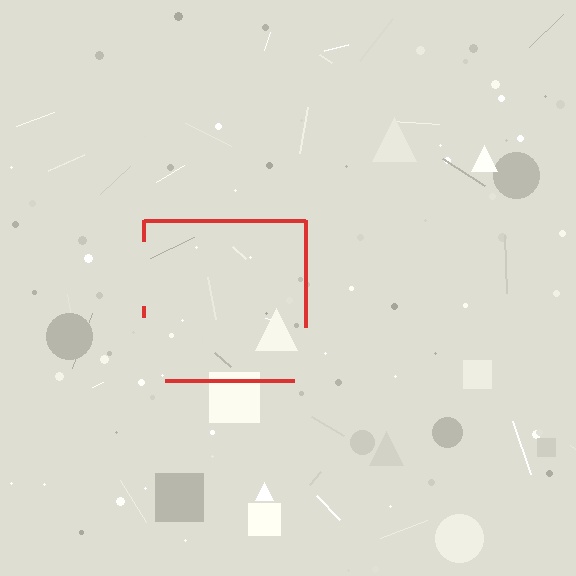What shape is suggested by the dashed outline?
The dashed outline suggests a square.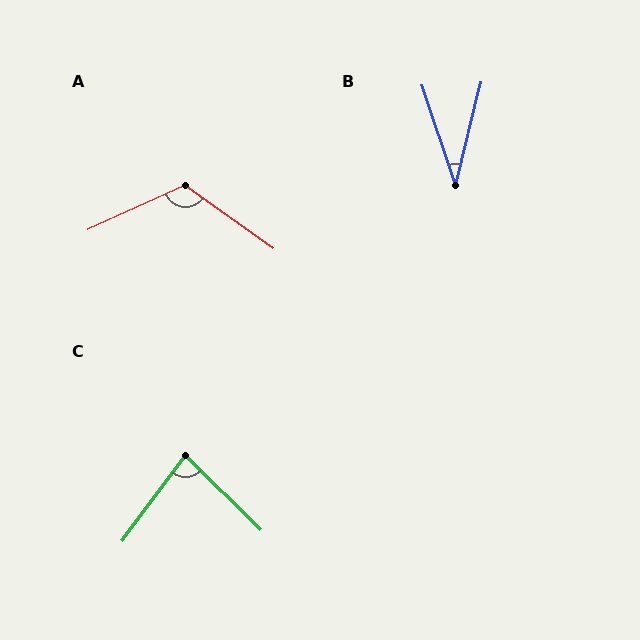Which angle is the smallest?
B, at approximately 32 degrees.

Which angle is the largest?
A, at approximately 120 degrees.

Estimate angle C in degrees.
Approximately 82 degrees.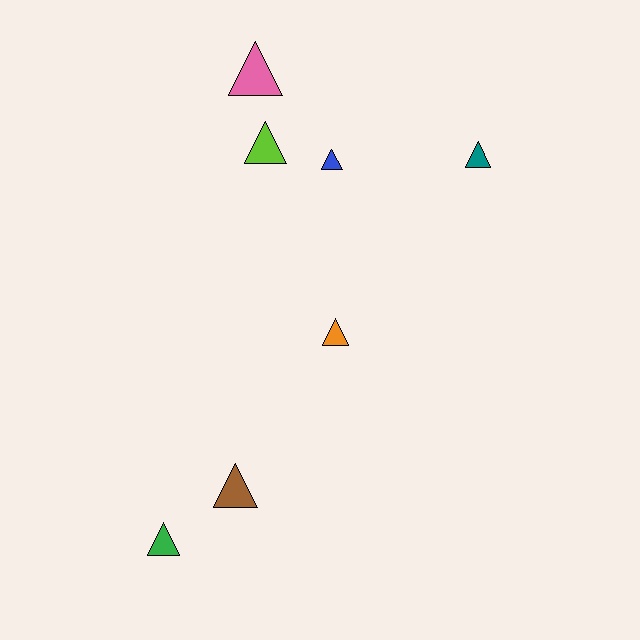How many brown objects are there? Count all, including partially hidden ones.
There is 1 brown object.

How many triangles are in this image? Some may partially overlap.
There are 7 triangles.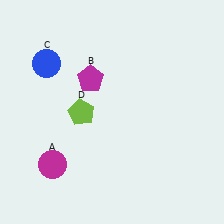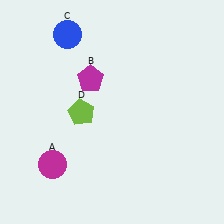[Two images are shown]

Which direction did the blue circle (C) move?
The blue circle (C) moved up.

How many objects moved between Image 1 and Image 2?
1 object moved between the two images.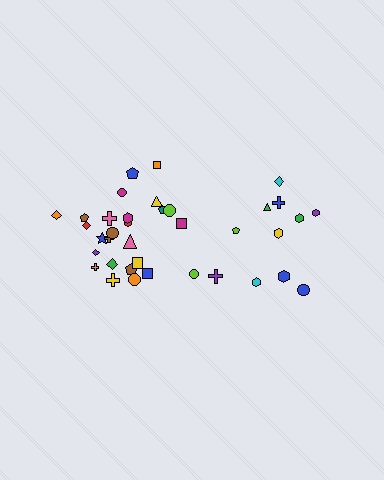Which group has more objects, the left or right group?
The left group.